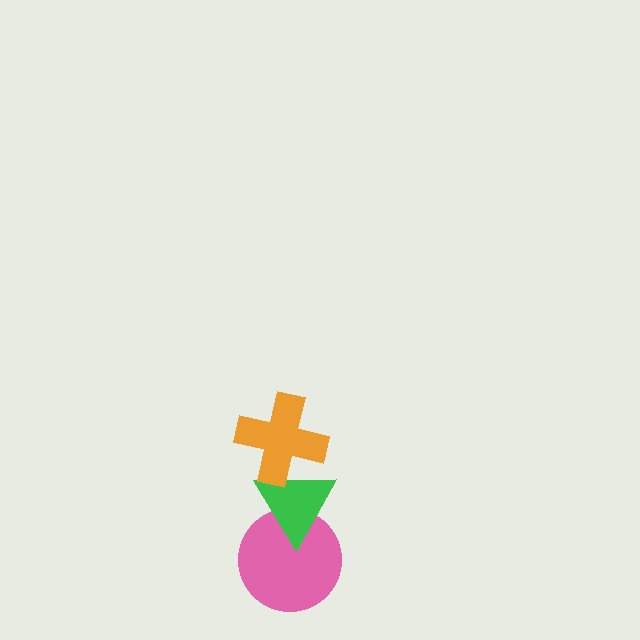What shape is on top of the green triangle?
The orange cross is on top of the green triangle.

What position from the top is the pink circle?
The pink circle is 3rd from the top.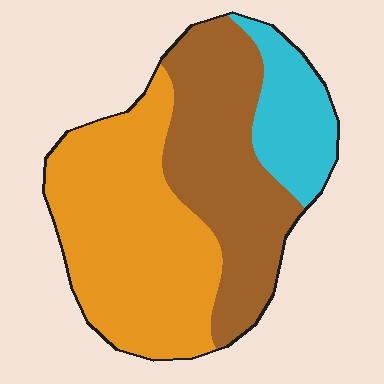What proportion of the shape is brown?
Brown takes up between a third and a half of the shape.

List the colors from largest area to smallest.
From largest to smallest: orange, brown, cyan.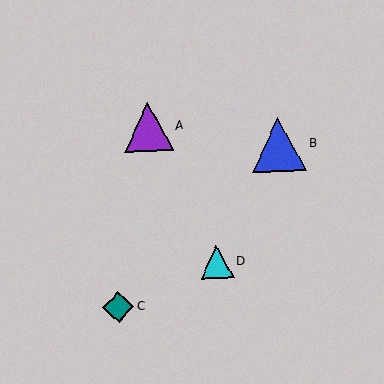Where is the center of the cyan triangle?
The center of the cyan triangle is at (217, 262).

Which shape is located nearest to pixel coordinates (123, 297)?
The teal diamond (labeled C) at (118, 307) is nearest to that location.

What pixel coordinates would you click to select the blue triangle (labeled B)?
Click at (279, 144) to select the blue triangle B.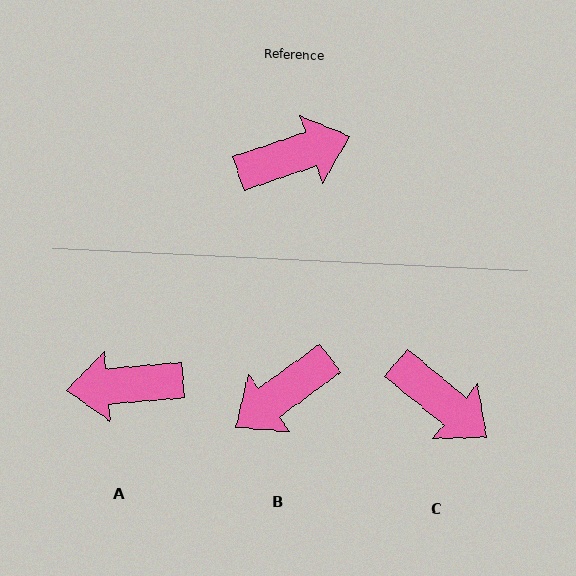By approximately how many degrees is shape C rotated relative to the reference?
Approximately 57 degrees clockwise.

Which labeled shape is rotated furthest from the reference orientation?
A, about 166 degrees away.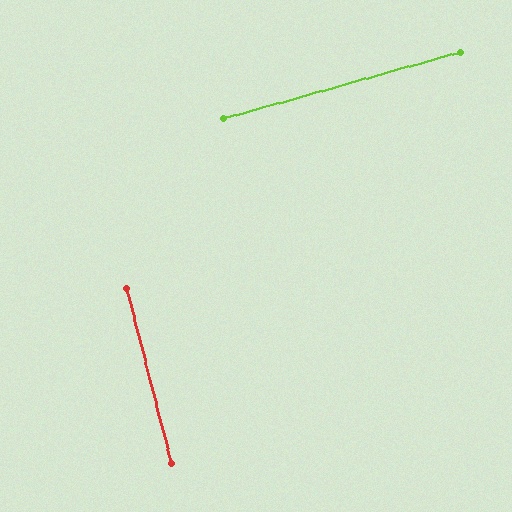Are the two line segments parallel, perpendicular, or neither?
Perpendicular — they meet at approximately 89°.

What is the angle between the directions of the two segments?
Approximately 89 degrees.